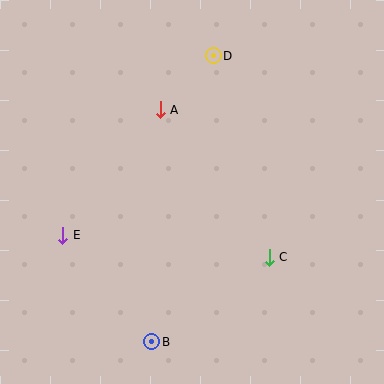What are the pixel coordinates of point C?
Point C is at (269, 257).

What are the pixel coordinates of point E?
Point E is at (63, 235).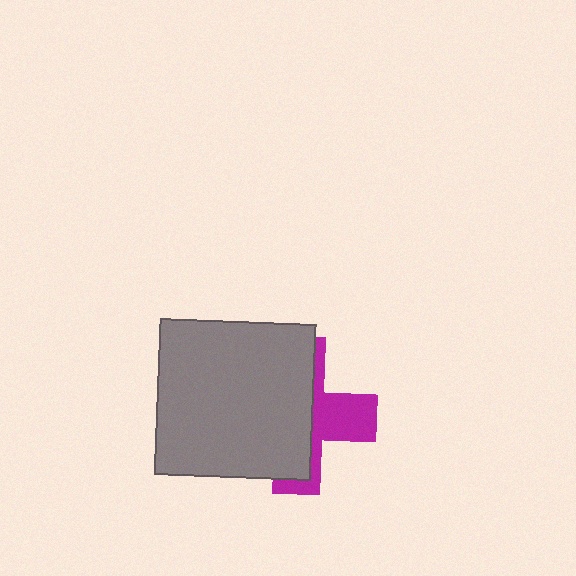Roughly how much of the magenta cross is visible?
A small part of it is visible (roughly 37%).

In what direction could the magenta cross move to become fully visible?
The magenta cross could move right. That would shift it out from behind the gray square entirely.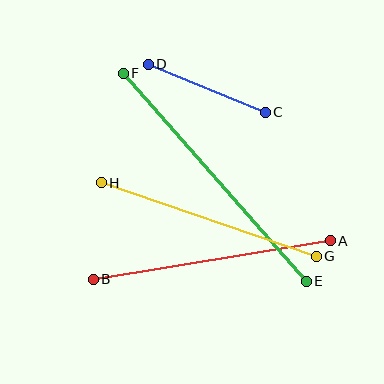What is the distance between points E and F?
The distance is approximately 277 pixels.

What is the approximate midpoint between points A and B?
The midpoint is at approximately (212, 260) pixels.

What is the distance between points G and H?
The distance is approximately 227 pixels.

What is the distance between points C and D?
The distance is approximately 126 pixels.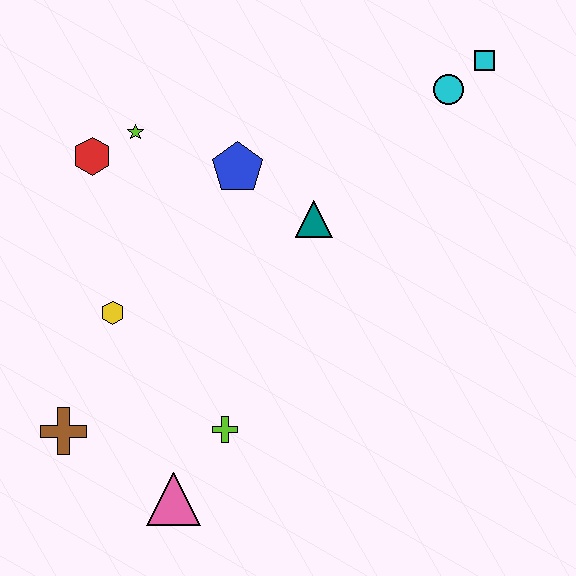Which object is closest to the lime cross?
The pink triangle is closest to the lime cross.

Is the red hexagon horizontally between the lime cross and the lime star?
No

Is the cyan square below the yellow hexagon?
No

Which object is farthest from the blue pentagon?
The pink triangle is farthest from the blue pentagon.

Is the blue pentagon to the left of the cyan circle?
Yes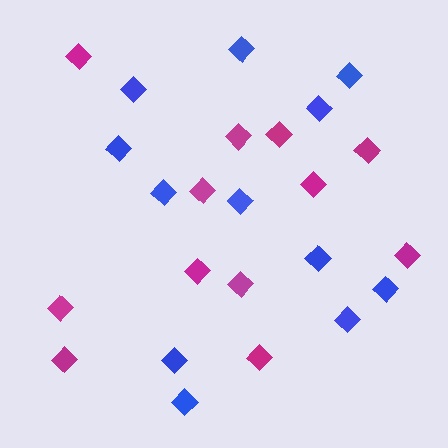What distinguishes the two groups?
There are 2 groups: one group of blue diamonds (12) and one group of magenta diamonds (12).